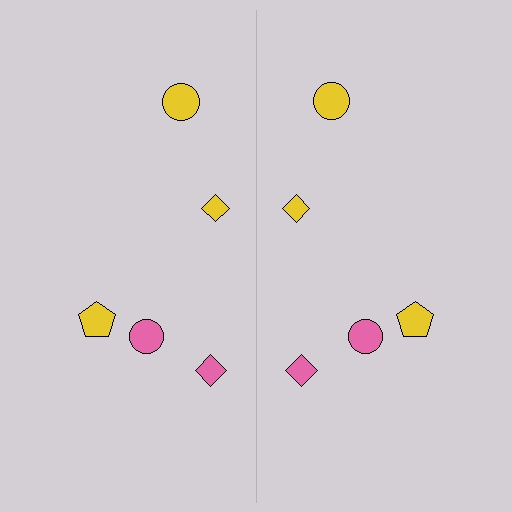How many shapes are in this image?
There are 10 shapes in this image.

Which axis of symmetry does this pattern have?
The pattern has a vertical axis of symmetry running through the center of the image.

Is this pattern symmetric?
Yes, this pattern has bilateral (reflection) symmetry.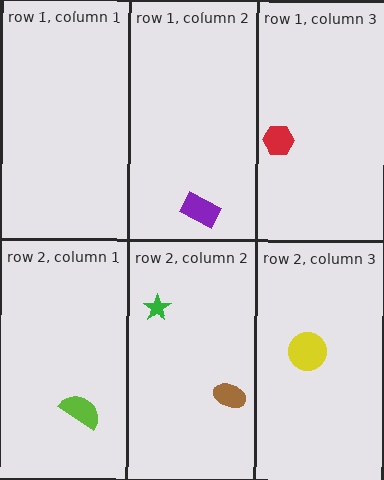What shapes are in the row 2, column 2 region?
The green star, the brown ellipse.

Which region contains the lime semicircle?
The row 2, column 1 region.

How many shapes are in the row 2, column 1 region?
1.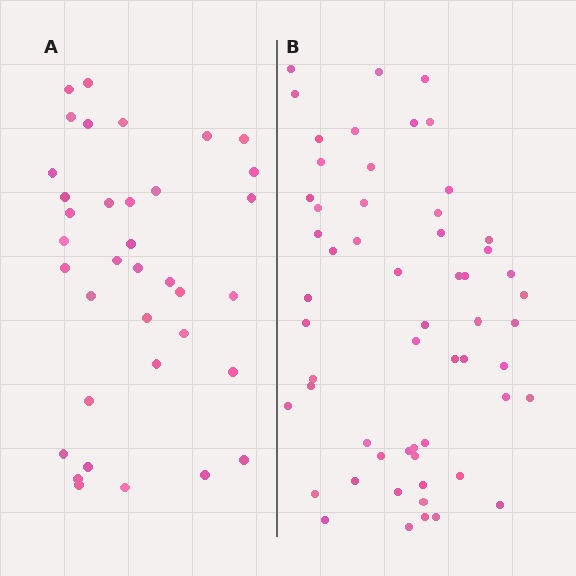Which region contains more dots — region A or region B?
Region B (the right region) has more dots.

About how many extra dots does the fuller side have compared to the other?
Region B has approximately 20 more dots than region A.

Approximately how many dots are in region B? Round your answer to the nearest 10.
About 60 dots. (The exact count is 57, which rounds to 60.)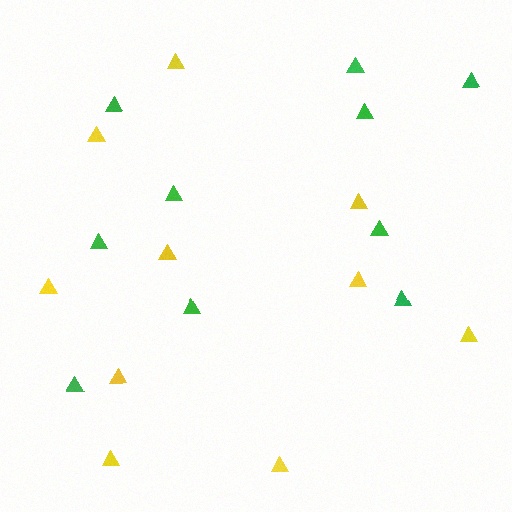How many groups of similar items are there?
There are 2 groups: one group of green triangles (10) and one group of yellow triangles (10).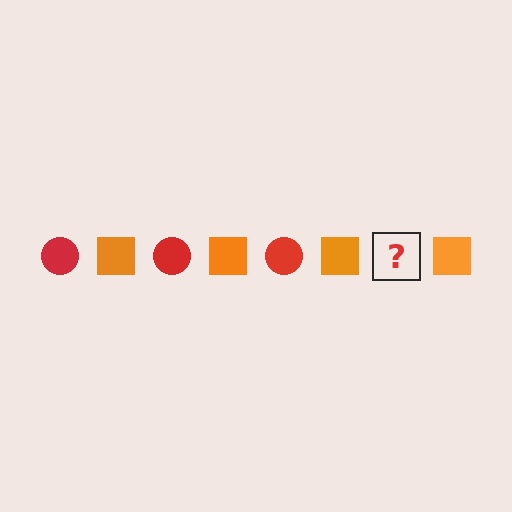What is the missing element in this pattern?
The missing element is a red circle.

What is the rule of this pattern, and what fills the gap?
The rule is that the pattern alternates between red circle and orange square. The gap should be filled with a red circle.